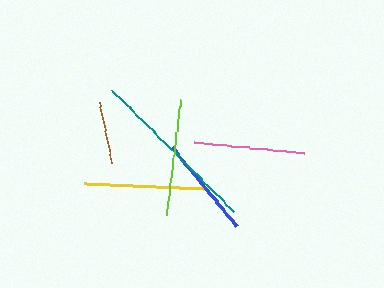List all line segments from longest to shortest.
From longest to shortest: teal, yellow, lime, pink, blue, brown.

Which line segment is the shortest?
The brown line is the shortest at approximately 62 pixels.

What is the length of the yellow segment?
The yellow segment is approximately 118 pixels long.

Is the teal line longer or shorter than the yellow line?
The teal line is longer than the yellow line.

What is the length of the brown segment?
The brown segment is approximately 62 pixels long.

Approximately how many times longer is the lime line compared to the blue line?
The lime line is approximately 1.1 times the length of the blue line.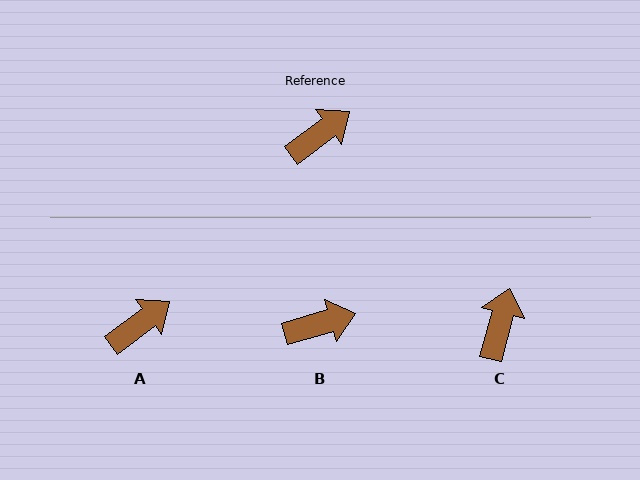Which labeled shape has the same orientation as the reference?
A.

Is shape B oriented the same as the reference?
No, it is off by about 20 degrees.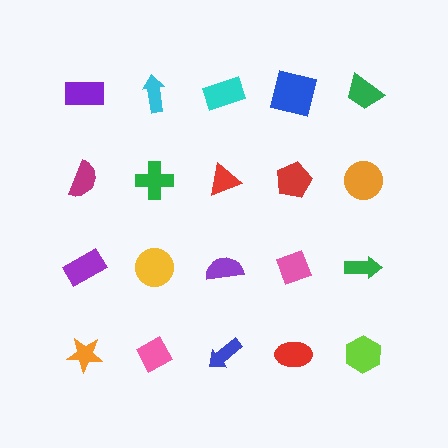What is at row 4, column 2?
A pink diamond.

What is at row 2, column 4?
A red pentagon.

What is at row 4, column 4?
A red ellipse.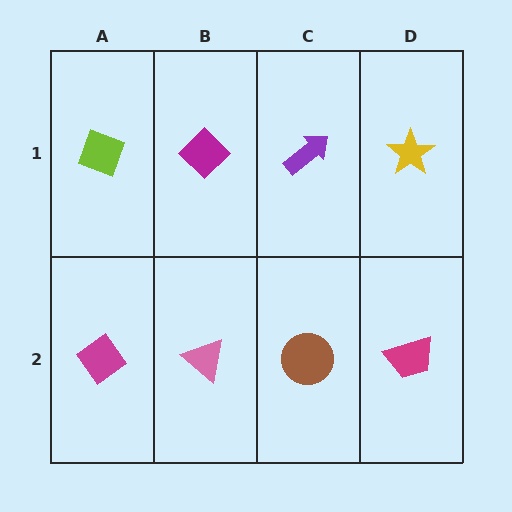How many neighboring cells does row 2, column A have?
2.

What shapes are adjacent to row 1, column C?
A brown circle (row 2, column C), a magenta diamond (row 1, column B), a yellow star (row 1, column D).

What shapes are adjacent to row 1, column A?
A magenta diamond (row 2, column A), a magenta diamond (row 1, column B).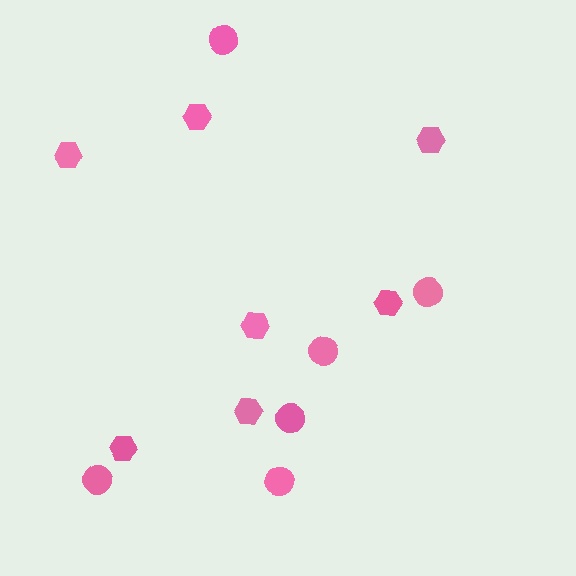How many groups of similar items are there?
There are 2 groups: one group of hexagons (7) and one group of circles (6).